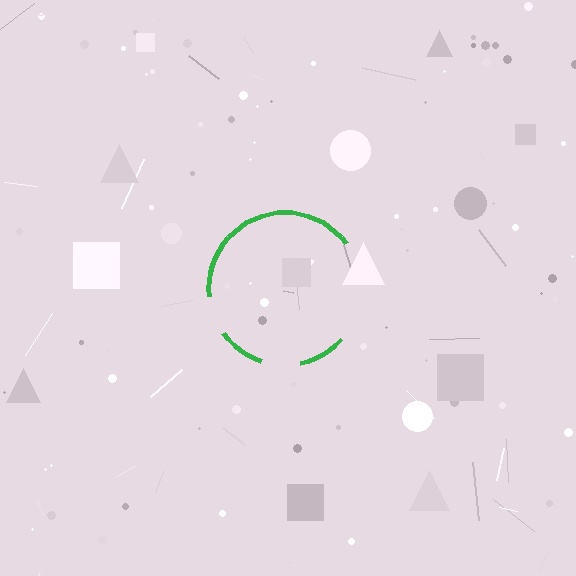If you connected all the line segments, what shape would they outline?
They would outline a circle.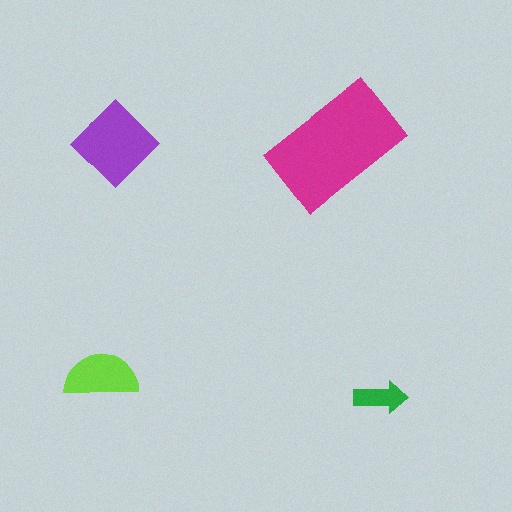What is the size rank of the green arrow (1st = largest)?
4th.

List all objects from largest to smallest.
The magenta rectangle, the purple diamond, the lime semicircle, the green arrow.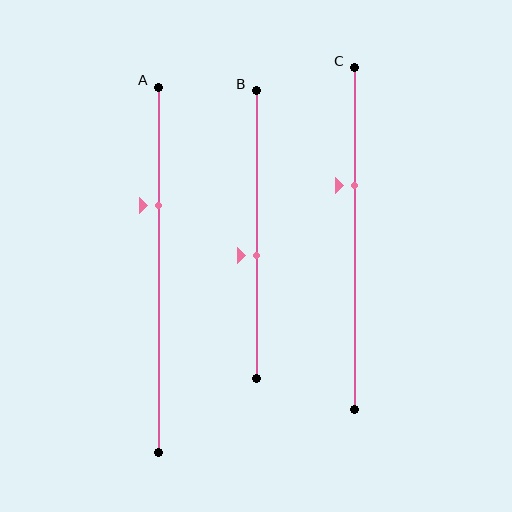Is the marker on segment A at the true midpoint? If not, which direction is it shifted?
No, the marker on segment A is shifted upward by about 17% of the segment length.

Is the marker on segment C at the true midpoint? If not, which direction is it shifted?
No, the marker on segment C is shifted upward by about 15% of the segment length.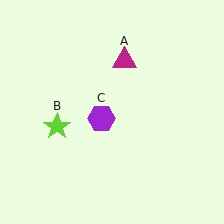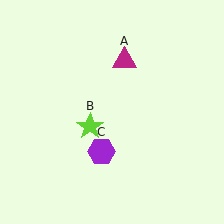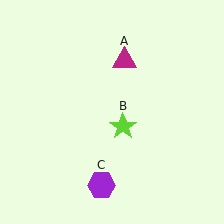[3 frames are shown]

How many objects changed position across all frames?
2 objects changed position: lime star (object B), purple hexagon (object C).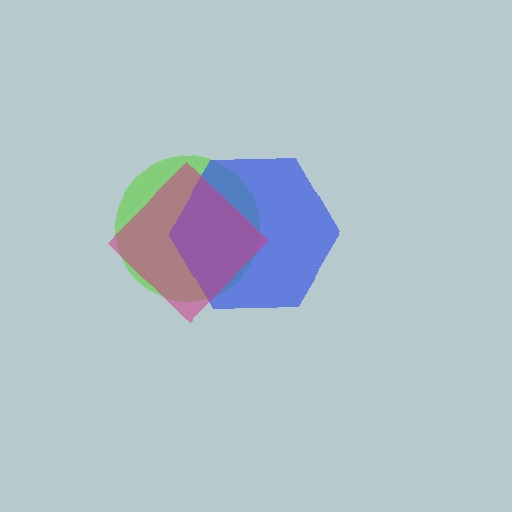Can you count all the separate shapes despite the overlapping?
Yes, there are 3 separate shapes.